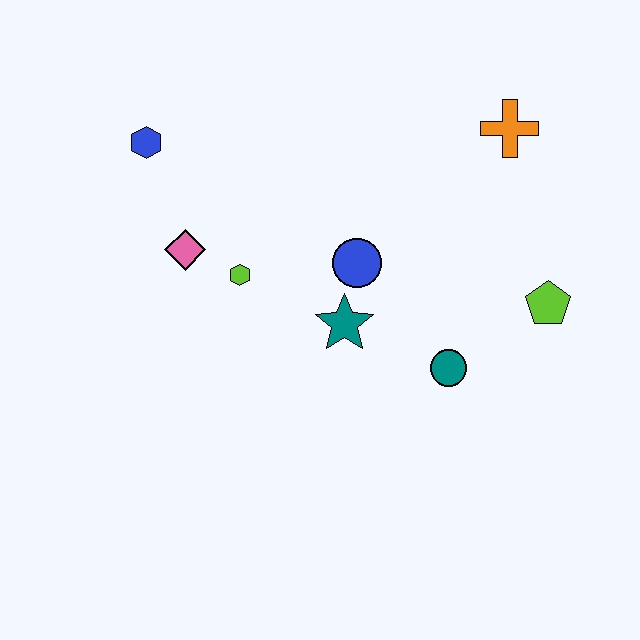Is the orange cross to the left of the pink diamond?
No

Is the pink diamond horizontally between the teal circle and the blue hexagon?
Yes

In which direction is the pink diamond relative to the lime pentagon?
The pink diamond is to the left of the lime pentagon.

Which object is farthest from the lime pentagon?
The blue hexagon is farthest from the lime pentagon.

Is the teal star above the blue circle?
No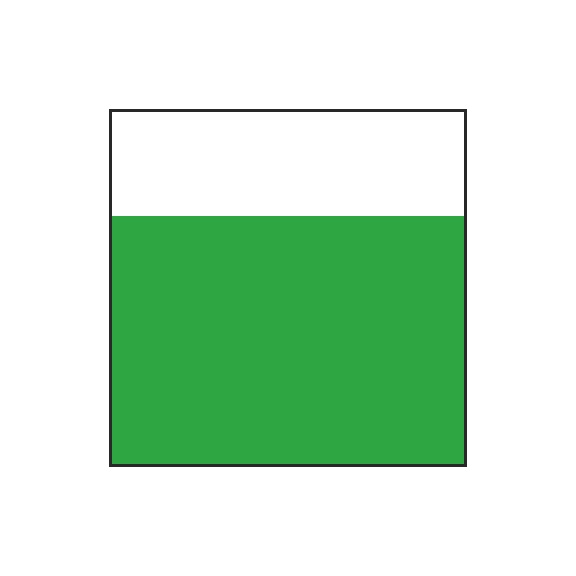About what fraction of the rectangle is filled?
About two thirds (2/3).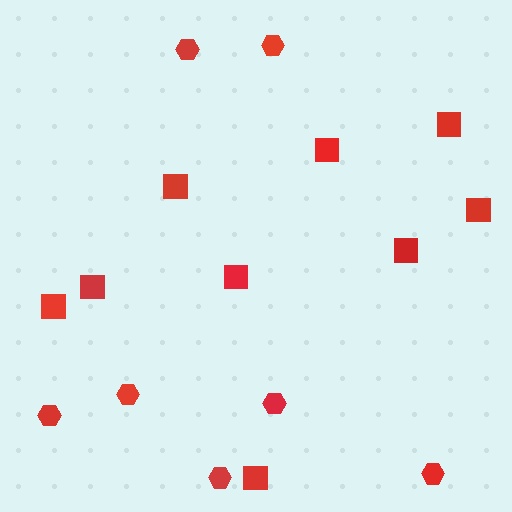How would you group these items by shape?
There are 2 groups: one group of hexagons (7) and one group of squares (9).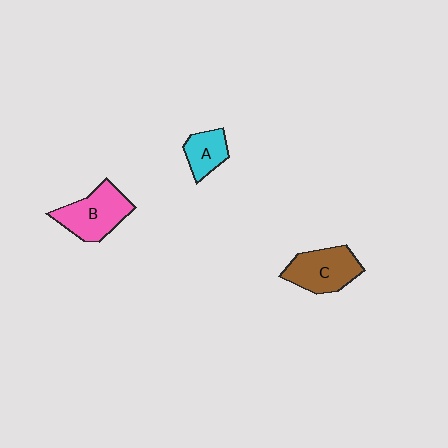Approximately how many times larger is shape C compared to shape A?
Approximately 1.7 times.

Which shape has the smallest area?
Shape A (cyan).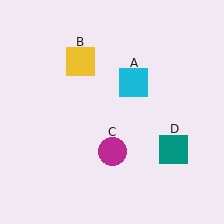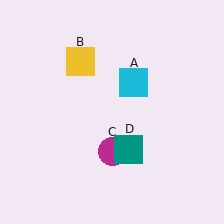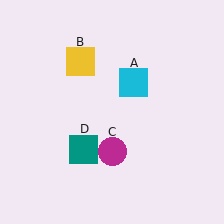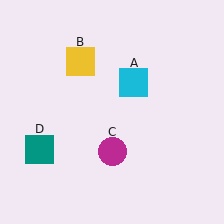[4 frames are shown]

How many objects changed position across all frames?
1 object changed position: teal square (object D).